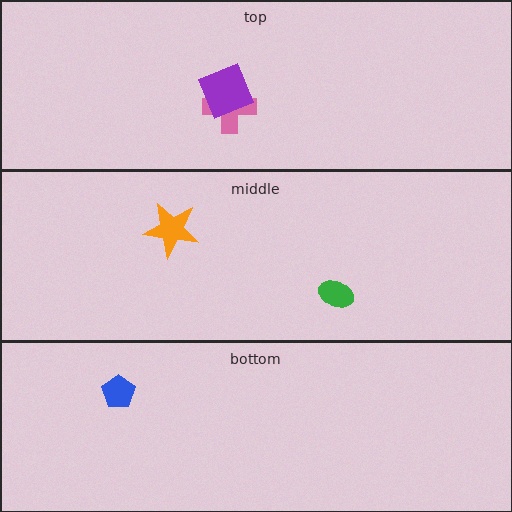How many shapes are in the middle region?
2.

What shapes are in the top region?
The pink cross, the purple square.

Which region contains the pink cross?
The top region.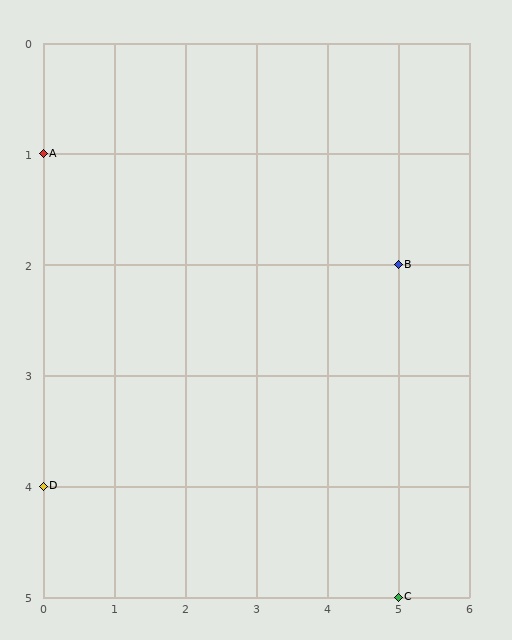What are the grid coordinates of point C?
Point C is at grid coordinates (5, 5).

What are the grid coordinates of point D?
Point D is at grid coordinates (0, 4).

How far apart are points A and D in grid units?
Points A and D are 3 rows apart.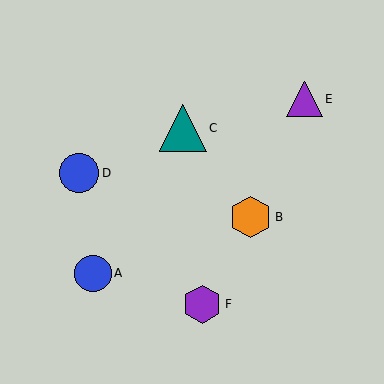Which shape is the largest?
The teal triangle (labeled C) is the largest.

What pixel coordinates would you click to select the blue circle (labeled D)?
Click at (79, 173) to select the blue circle D.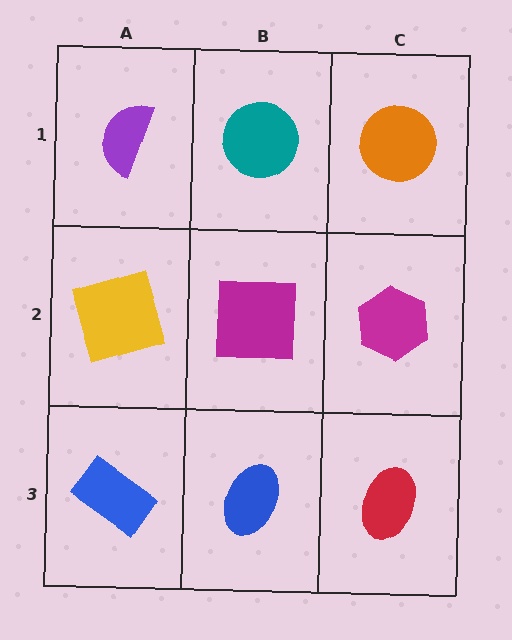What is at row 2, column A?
A yellow square.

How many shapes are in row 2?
3 shapes.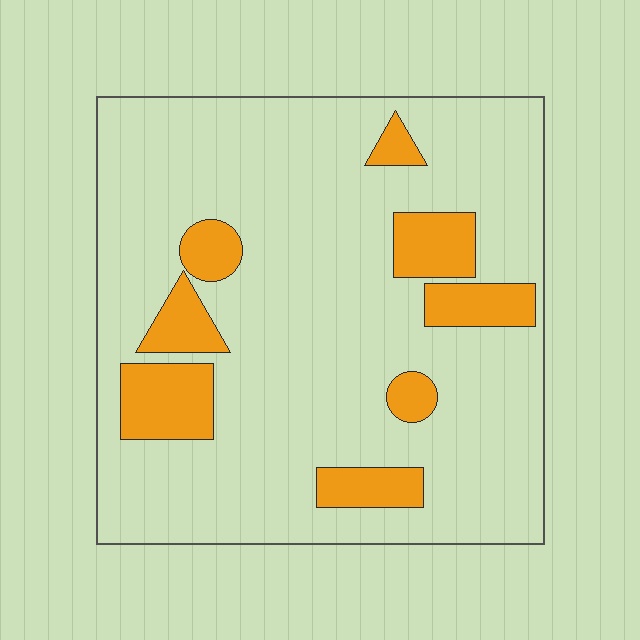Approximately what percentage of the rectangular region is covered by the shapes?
Approximately 15%.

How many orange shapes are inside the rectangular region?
8.